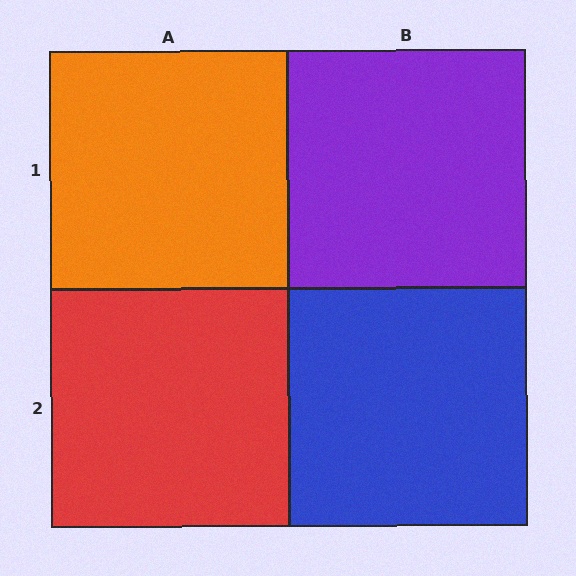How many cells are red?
1 cell is red.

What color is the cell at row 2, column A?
Red.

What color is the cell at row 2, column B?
Blue.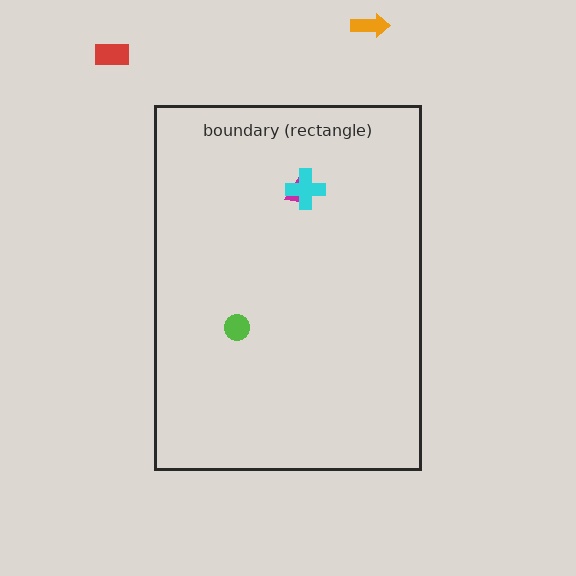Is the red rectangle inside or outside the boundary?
Outside.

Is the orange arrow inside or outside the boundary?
Outside.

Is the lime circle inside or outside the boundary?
Inside.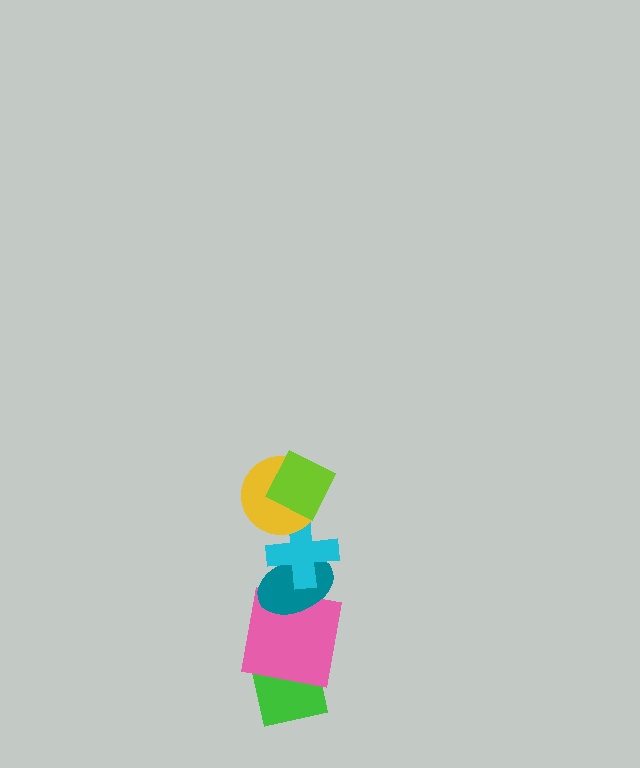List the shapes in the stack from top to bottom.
From top to bottom: the lime square, the yellow circle, the cyan cross, the teal ellipse, the pink square, the green square.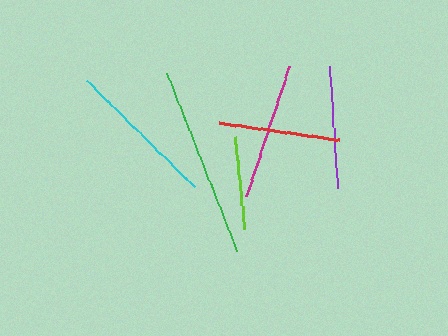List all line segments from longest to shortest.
From longest to shortest: green, cyan, magenta, purple, red, lime.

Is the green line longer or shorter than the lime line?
The green line is longer than the lime line.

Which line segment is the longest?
The green line is the longest at approximately 191 pixels.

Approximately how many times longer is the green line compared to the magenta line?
The green line is approximately 1.4 times the length of the magenta line.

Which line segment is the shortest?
The lime line is the shortest at approximately 93 pixels.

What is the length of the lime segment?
The lime segment is approximately 93 pixels long.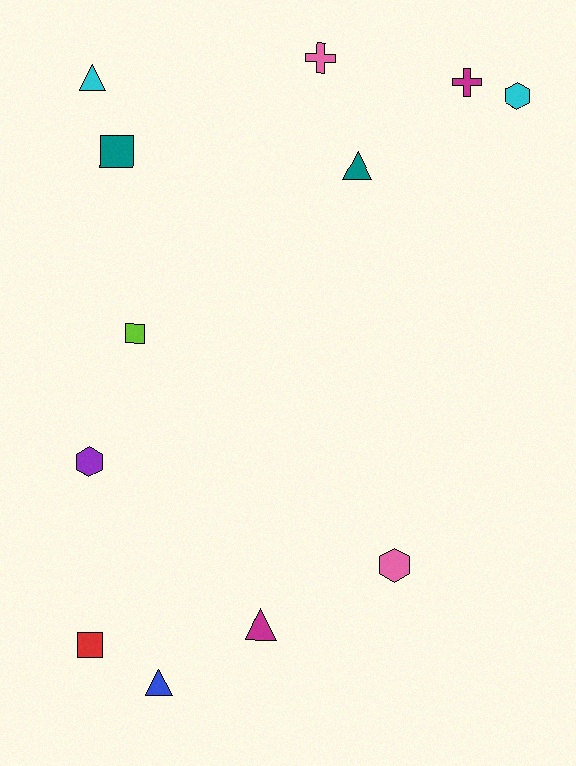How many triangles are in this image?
There are 4 triangles.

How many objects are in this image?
There are 12 objects.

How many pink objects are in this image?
There are 2 pink objects.